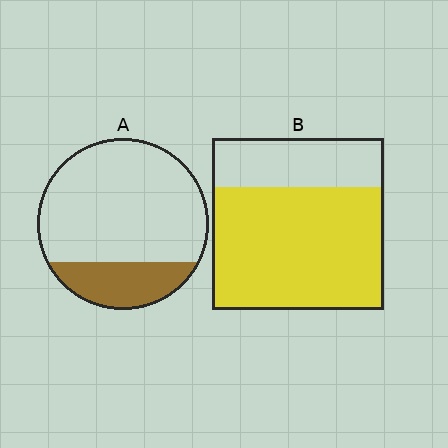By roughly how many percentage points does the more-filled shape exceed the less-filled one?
By roughly 50 percentage points (B over A).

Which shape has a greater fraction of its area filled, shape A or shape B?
Shape B.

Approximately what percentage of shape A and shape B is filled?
A is approximately 25% and B is approximately 70%.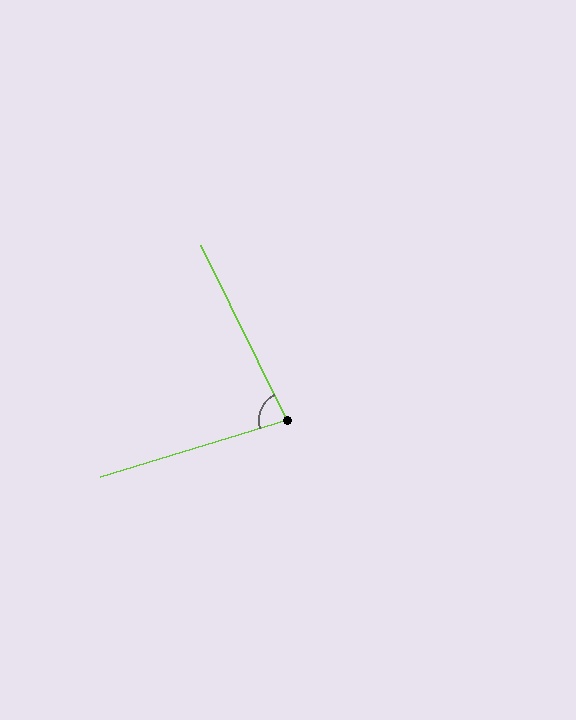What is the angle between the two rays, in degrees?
Approximately 81 degrees.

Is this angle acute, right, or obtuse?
It is acute.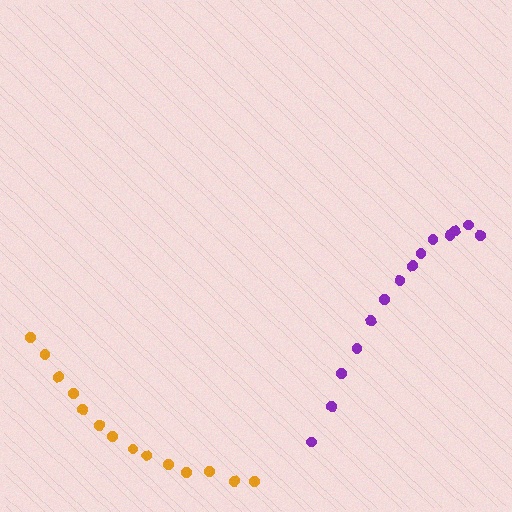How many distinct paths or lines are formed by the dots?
There are 2 distinct paths.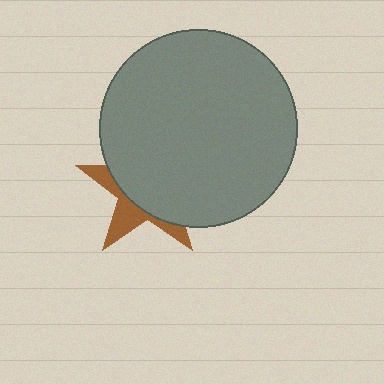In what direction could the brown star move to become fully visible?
The brown star could move toward the lower-left. That would shift it out from behind the gray circle entirely.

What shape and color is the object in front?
The object in front is a gray circle.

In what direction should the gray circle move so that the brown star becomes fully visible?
The gray circle should move toward the upper-right. That is the shortest direction to clear the overlap and leave the brown star fully visible.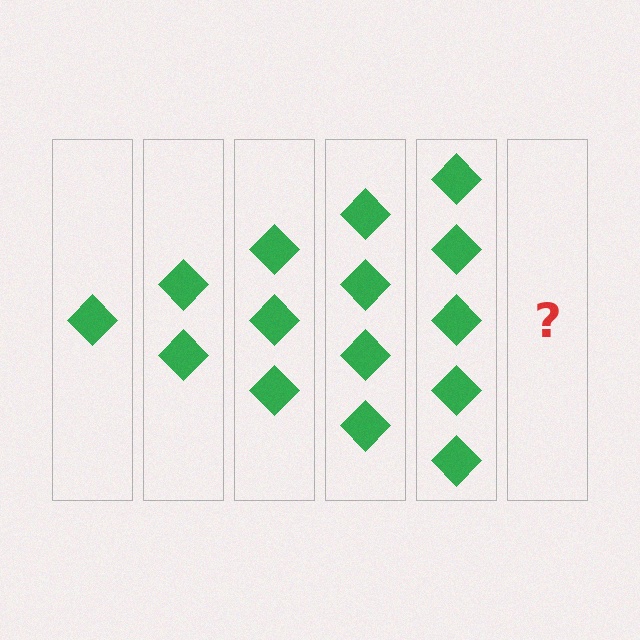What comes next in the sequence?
The next element should be 6 diamonds.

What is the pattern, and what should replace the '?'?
The pattern is that each step adds one more diamond. The '?' should be 6 diamonds.